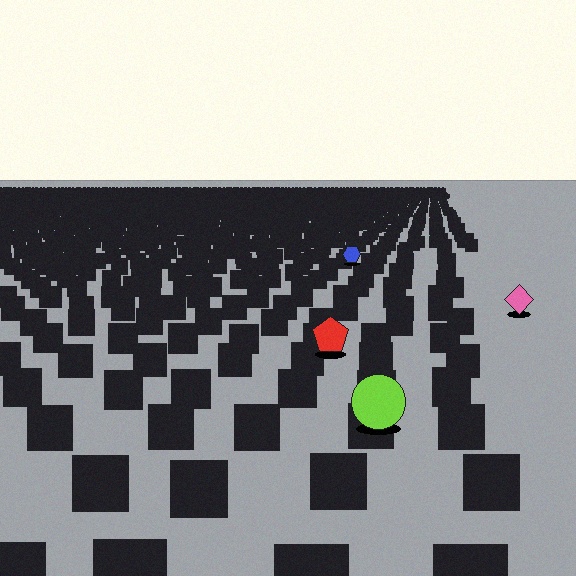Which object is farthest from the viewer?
The blue hexagon is farthest from the viewer. It appears smaller and the ground texture around it is denser.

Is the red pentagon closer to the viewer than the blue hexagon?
Yes. The red pentagon is closer — you can tell from the texture gradient: the ground texture is coarser near it.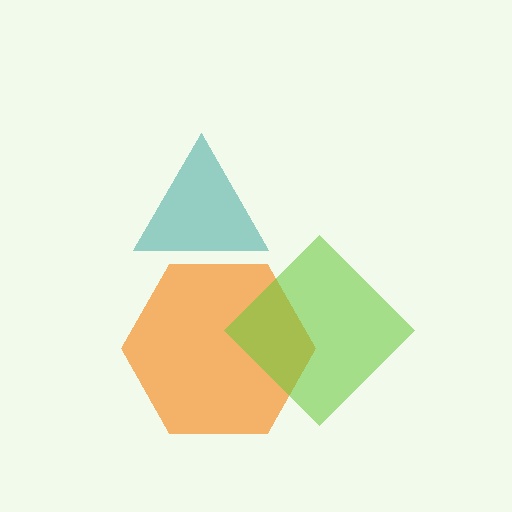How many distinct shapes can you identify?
There are 3 distinct shapes: an orange hexagon, a teal triangle, a lime diamond.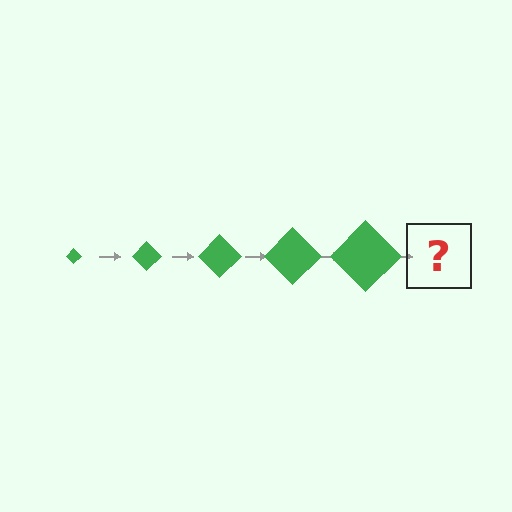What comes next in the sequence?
The next element should be a green diamond, larger than the previous one.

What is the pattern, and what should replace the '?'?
The pattern is that the diamond gets progressively larger each step. The '?' should be a green diamond, larger than the previous one.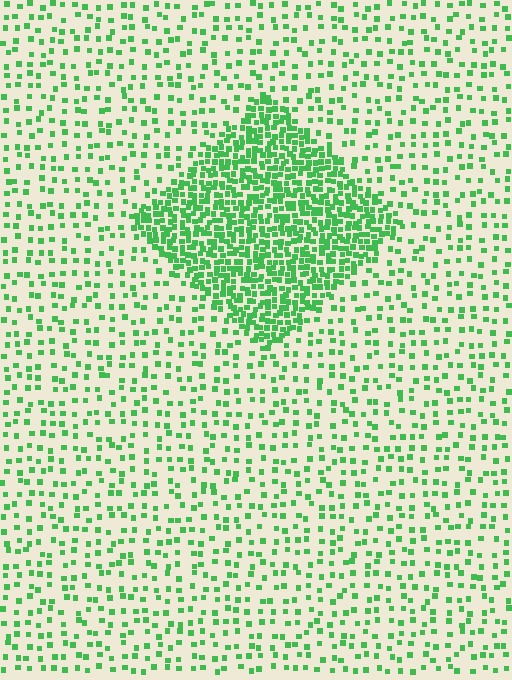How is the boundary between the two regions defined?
The boundary is defined by a change in element density (approximately 3.1x ratio). All elements are the same color, size, and shape.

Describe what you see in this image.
The image contains small green elements arranged at two different densities. A diamond-shaped region is visible where the elements are more densely packed than the surrounding area.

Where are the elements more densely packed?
The elements are more densely packed inside the diamond boundary.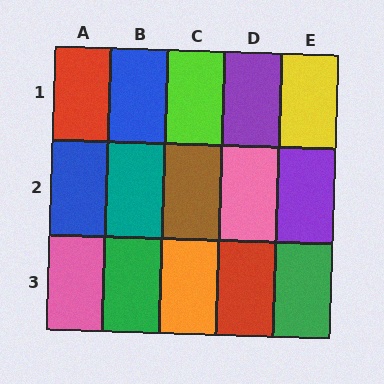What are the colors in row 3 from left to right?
Pink, green, orange, red, green.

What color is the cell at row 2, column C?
Brown.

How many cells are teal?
1 cell is teal.